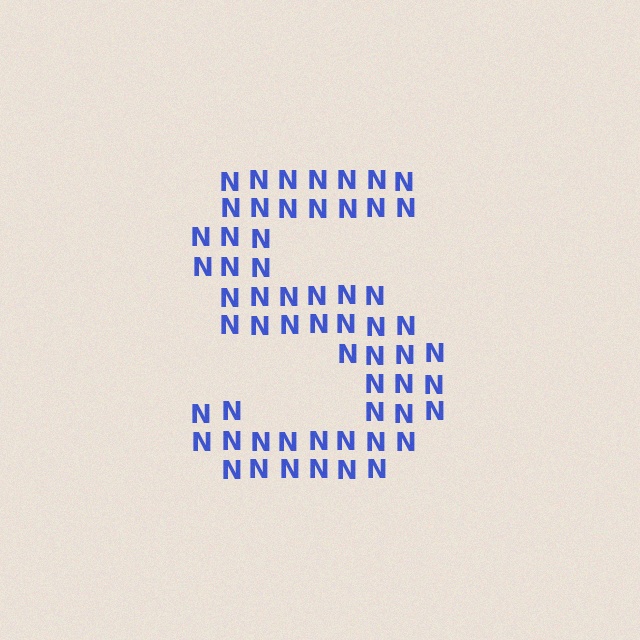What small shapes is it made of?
It is made of small letter N's.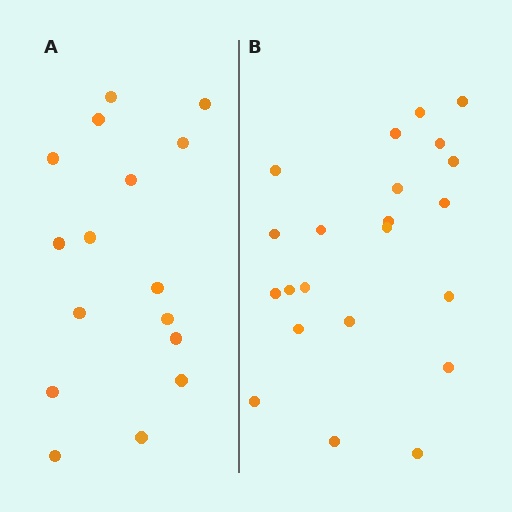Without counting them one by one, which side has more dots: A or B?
Region B (the right region) has more dots.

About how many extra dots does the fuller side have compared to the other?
Region B has about 6 more dots than region A.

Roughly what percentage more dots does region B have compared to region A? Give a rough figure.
About 40% more.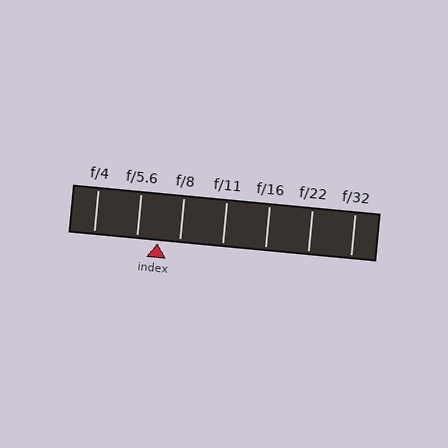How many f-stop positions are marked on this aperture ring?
There are 7 f-stop positions marked.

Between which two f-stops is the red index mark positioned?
The index mark is between f/5.6 and f/8.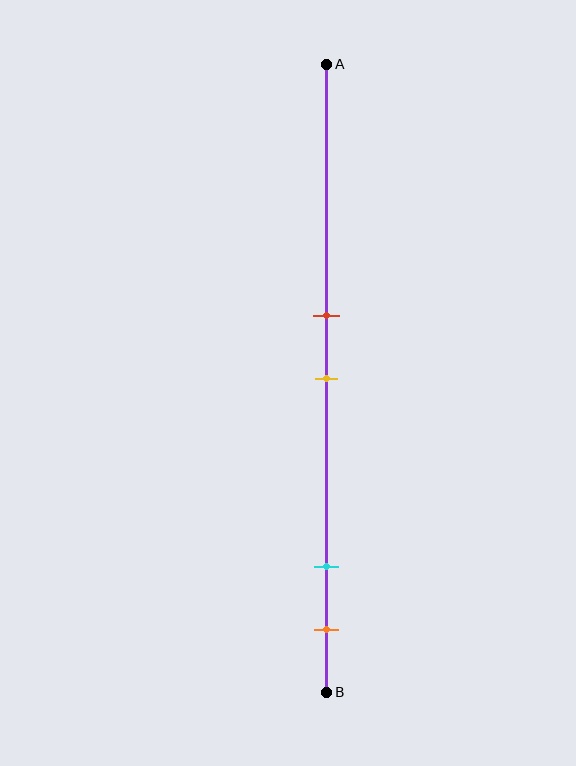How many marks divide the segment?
There are 4 marks dividing the segment.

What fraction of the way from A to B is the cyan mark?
The cyan mark is approximately 80% (0.8) of the way from A to B.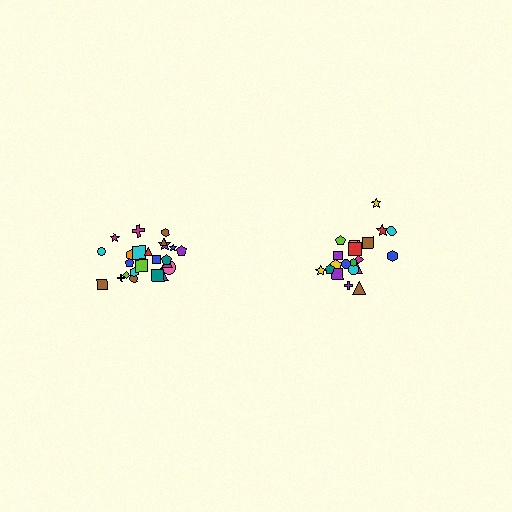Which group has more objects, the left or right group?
The left group.